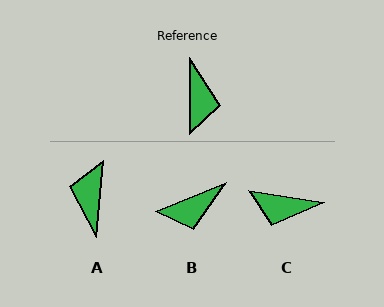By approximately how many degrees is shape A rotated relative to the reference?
Approximately 175 degrees counter-clockwise.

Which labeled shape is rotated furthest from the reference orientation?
A, about 175 degrees away.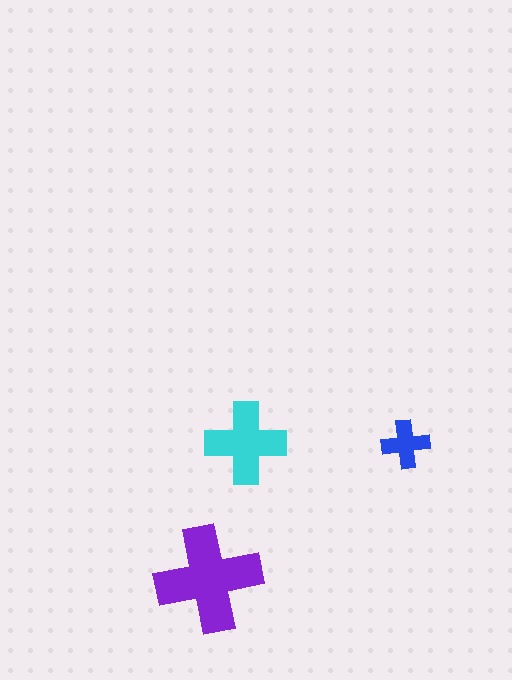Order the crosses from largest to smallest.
the purple one, the cyan one, the blue one.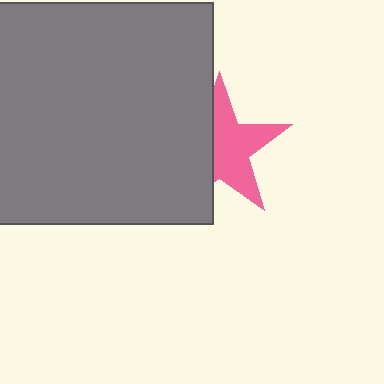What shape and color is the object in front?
The object in front is a gray square.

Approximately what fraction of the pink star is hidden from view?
Roughly 41% of the pink star is hidden behind the gray square.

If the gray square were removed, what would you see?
You would see the complete pink star.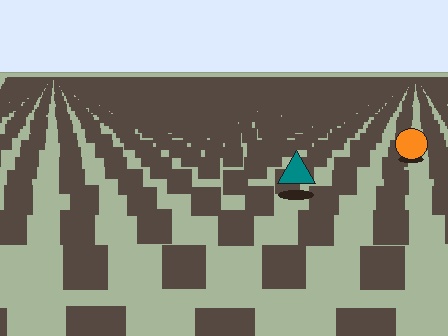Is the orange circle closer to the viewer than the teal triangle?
No. The teal triangle is closer — you can tell from the texture gradient: the ground texture is coarser near it.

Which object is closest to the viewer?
The teal triangle is closest. The texture marks near it are larger and more spread out.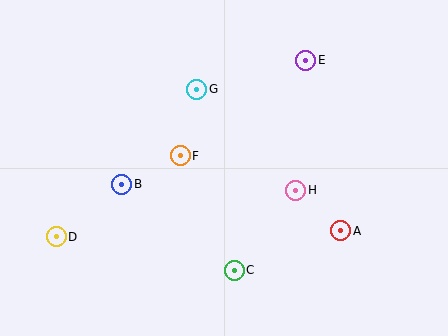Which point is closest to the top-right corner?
Point E is closest to the top-right corner.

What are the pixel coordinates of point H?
Point H is at (296, 190).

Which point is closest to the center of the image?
Point F at (180, 156) is closest to the center.